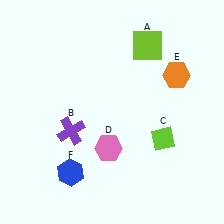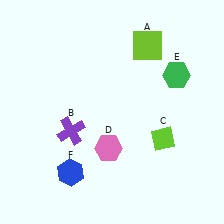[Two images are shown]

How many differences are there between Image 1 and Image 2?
There is 1 difference between the two images.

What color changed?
The hexagon (E) changed from orange in Image 1 to green in Image 2.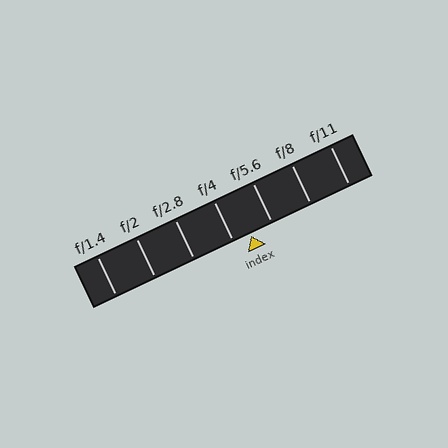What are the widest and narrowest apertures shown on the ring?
The widest aperture shown is f/1.4 and the narrowest is f/11.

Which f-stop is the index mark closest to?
The index mark is closest to f/4.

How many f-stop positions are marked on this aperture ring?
There are 7 f-stop positions marked.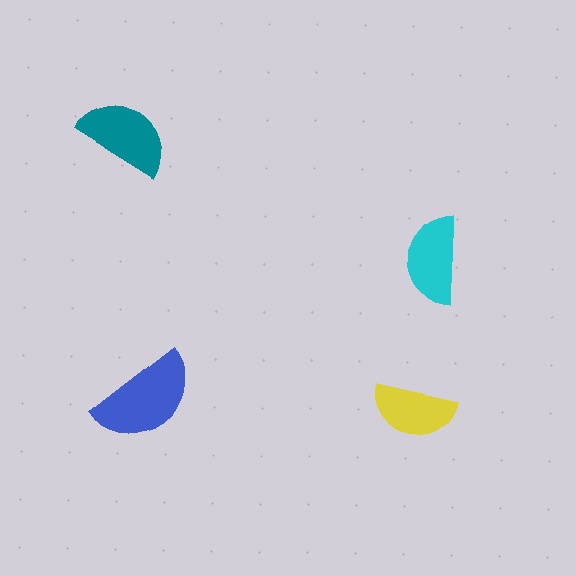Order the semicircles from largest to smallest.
the blue one, the teal one, the cyan one, the yellow one.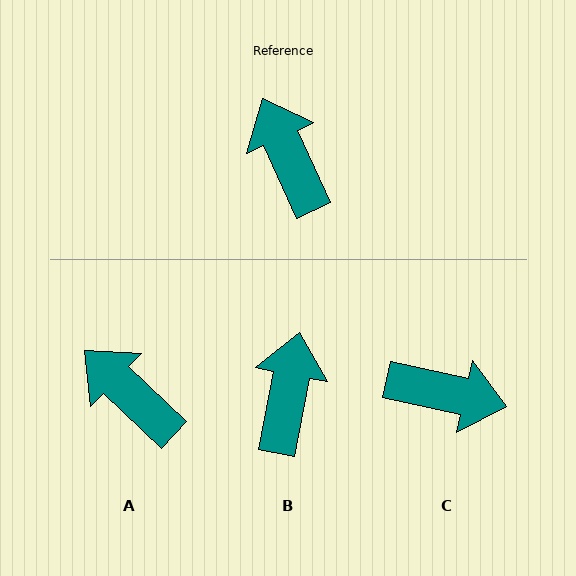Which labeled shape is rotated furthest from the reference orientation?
C, about 127 degrees away.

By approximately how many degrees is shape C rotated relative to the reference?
Approximately 127 degrees clockwise.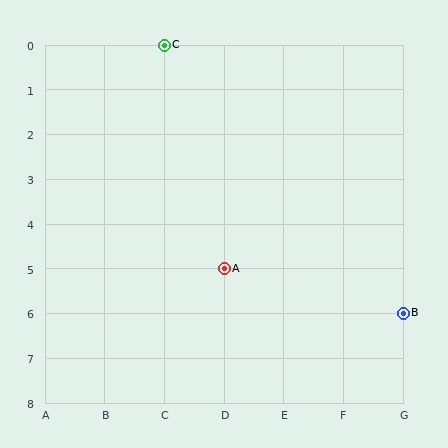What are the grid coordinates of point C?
Point C is at grid coordinates (C, 0).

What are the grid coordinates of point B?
Point B is at grid coordinates (G, 6).